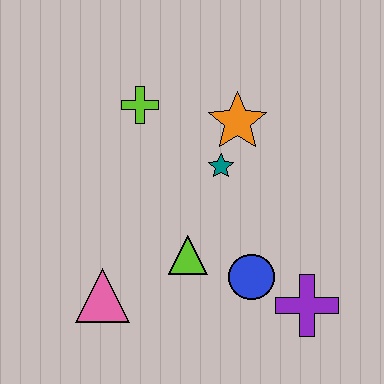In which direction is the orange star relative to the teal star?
The orange star is above the teal star.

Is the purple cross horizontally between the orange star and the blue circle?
No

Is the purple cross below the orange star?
Yes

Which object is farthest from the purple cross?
The lime cross is farthest from the purple cross.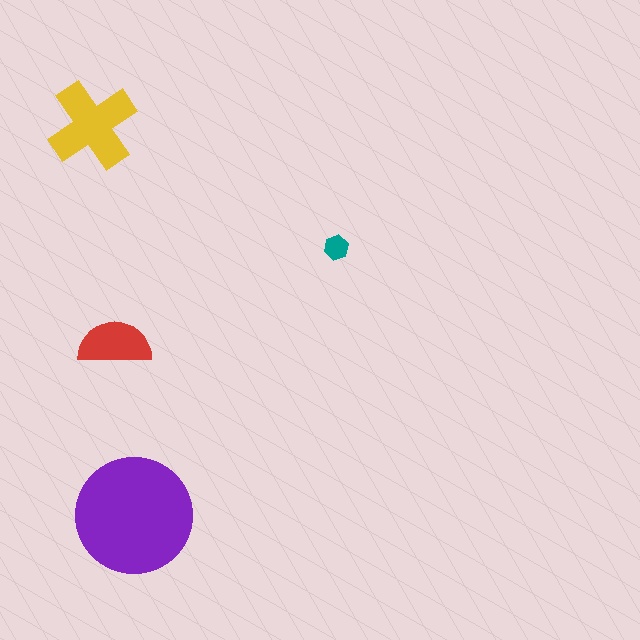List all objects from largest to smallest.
The purple circle, the yellow cross, the red semicircle, the teal hexagon.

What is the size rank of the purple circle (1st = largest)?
1st.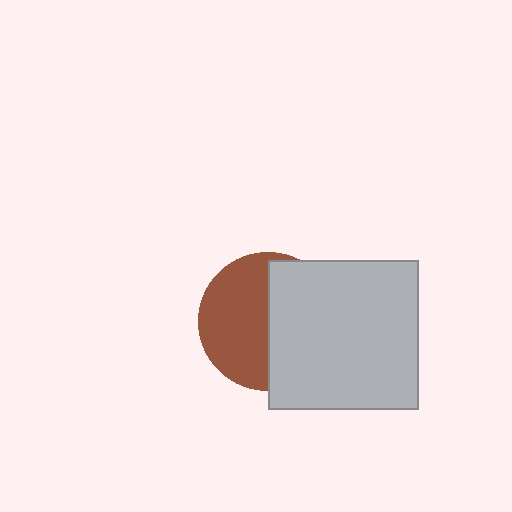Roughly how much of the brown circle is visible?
About half of it is visible (roughly 51%).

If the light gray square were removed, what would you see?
You would see the complete brown circle.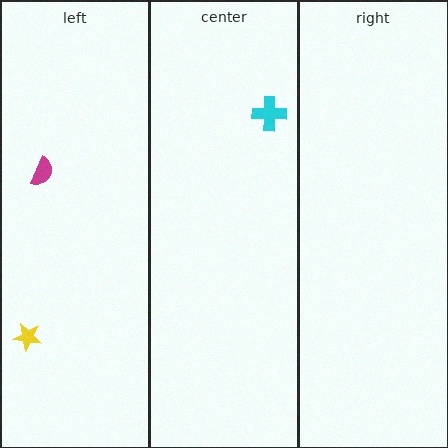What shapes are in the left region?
The yellow star, the magenta semicircle.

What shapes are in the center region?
The cyan cross.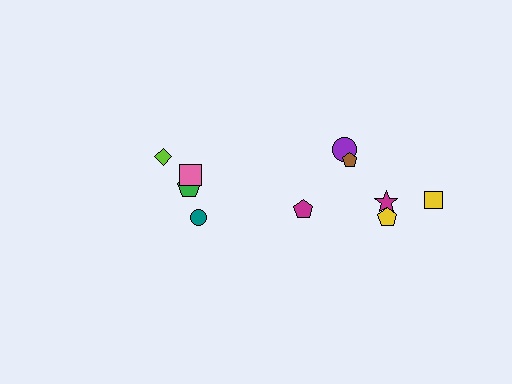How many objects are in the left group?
There are 4 objects.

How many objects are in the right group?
There are 6 objects.